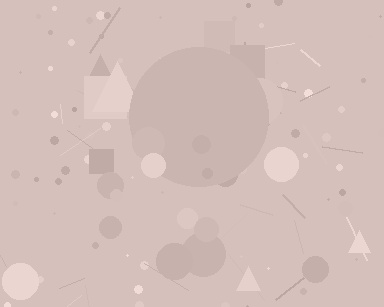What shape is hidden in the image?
A circle is hidden in the image.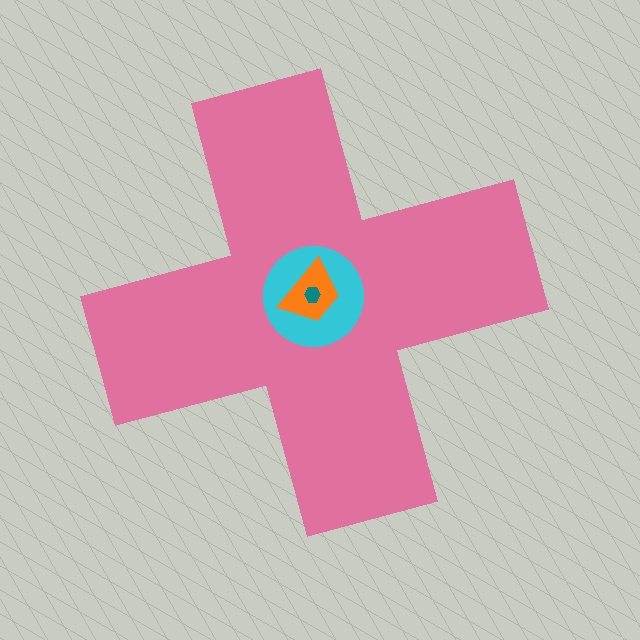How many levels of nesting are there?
4.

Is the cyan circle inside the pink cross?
Yes.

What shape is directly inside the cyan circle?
The orange trapezoid.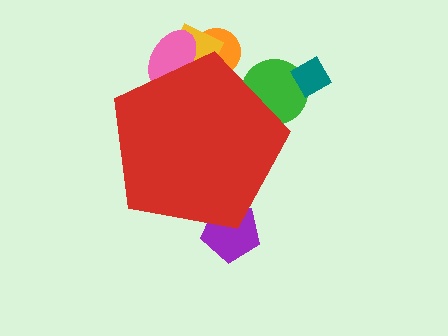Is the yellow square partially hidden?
Yes, the yellow square is partially hidden behind the red pentagon.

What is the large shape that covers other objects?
A red pentagon.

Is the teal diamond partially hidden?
No, the teal diamond is fully visible.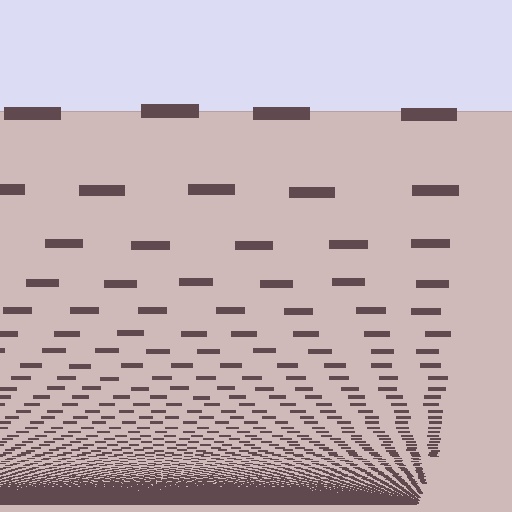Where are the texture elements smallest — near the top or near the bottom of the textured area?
Near the bottom.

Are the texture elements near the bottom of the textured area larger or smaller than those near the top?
Smaller. The gradient is inverted — elements near the bottom are smaller and denser.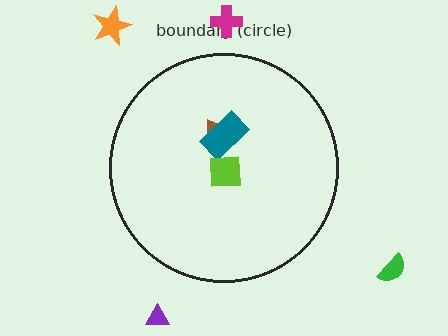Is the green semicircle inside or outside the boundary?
Outside.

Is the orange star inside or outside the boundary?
Outside.